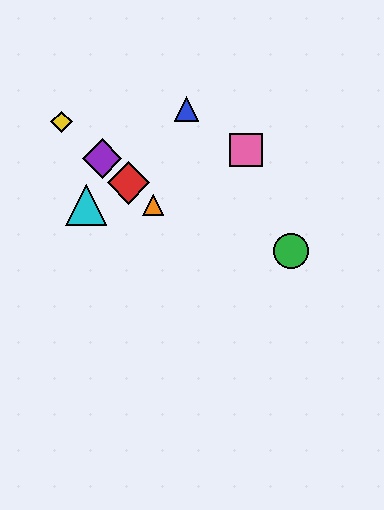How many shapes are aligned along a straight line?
4 shapes (the red diamond, the yellow diamond, the purple diamond, the orange triangle) are aligned along a straight line.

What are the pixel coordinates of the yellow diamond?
The yellow diamond is at (62, 122).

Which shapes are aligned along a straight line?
The red diamond, the yellow diamond, the purple diamond, the orange triangle are aligned along a straight line.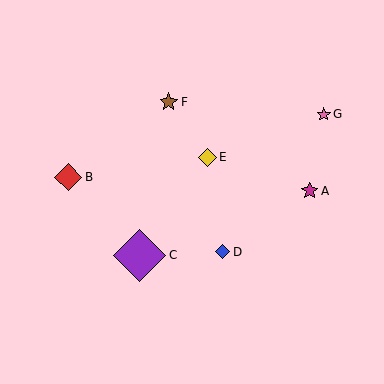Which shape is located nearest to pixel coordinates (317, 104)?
The pink star (labeled G) at (324, 114) is nearest to that location.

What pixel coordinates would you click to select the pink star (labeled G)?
Click at (324, 114) to select the pink star G.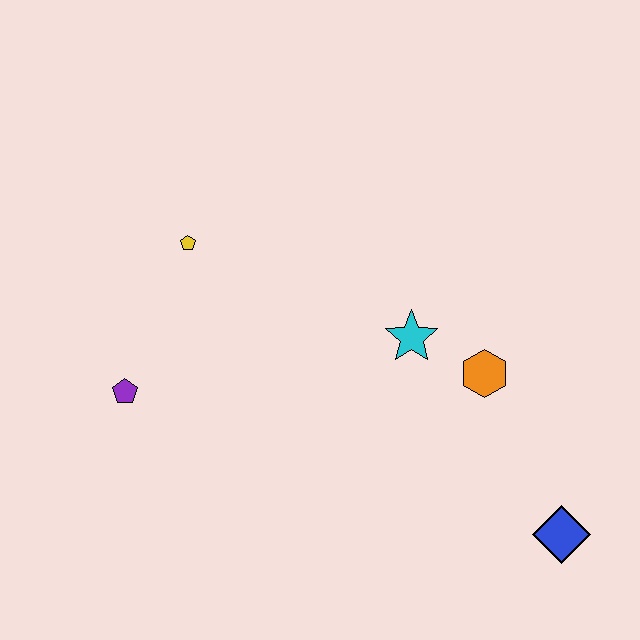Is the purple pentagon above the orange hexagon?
No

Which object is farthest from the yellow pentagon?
The blue diamond is farthest from the yellow pentagon.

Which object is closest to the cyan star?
The orange hexagon is closest to the cyan star.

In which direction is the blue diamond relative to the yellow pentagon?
The blue diamond is to the right of the yellow pentagon.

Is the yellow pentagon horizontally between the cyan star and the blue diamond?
No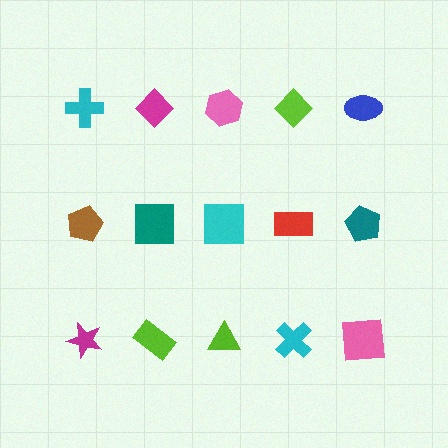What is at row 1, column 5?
A blue ellipse.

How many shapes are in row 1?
5 shapes.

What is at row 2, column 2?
A teal square.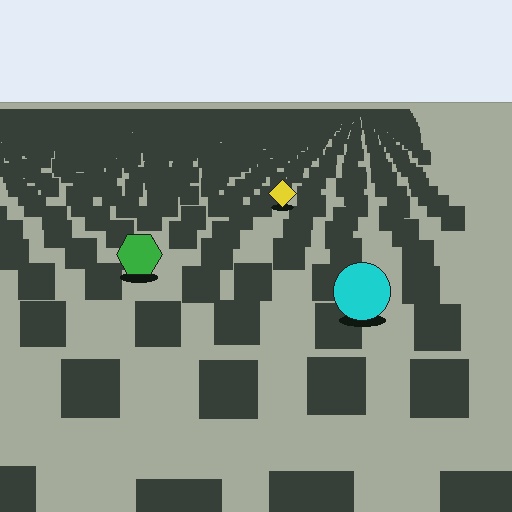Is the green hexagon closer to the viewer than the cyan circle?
No. The cyan circle is closer — you can tell from the texture gradient: the ground texture is coarser near it.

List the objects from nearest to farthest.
From nearest to farthest: the cyan circle, the green hexagon, the yellow diamond.